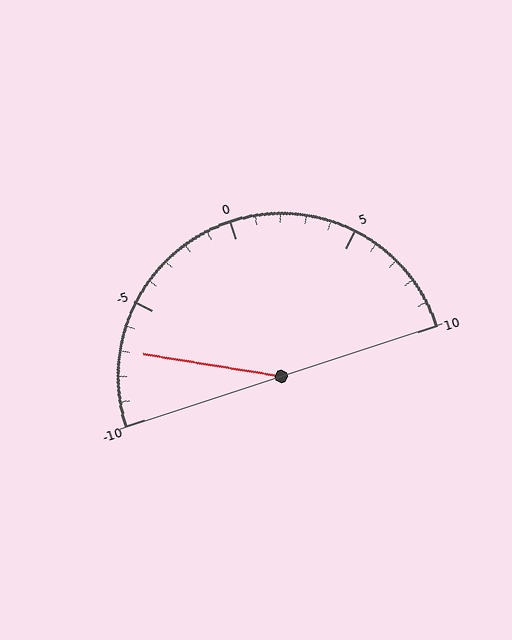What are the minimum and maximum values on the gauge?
The gauge ranges from -10 to 10.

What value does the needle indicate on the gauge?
The needle indicates approximately -7.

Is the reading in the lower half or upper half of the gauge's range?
The reading is in the lower half of the range (-10 to 10).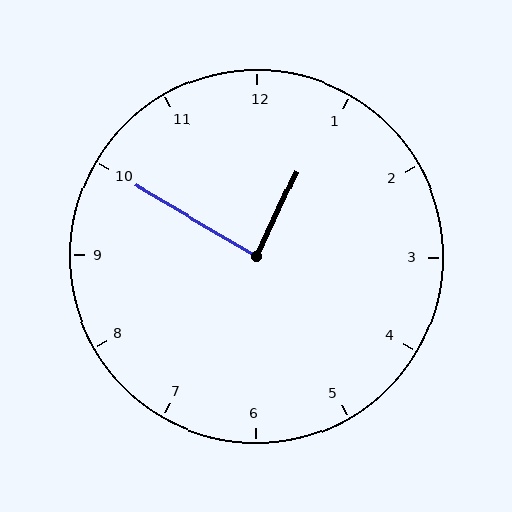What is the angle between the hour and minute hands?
Approximately 85 degrees.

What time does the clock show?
12:50.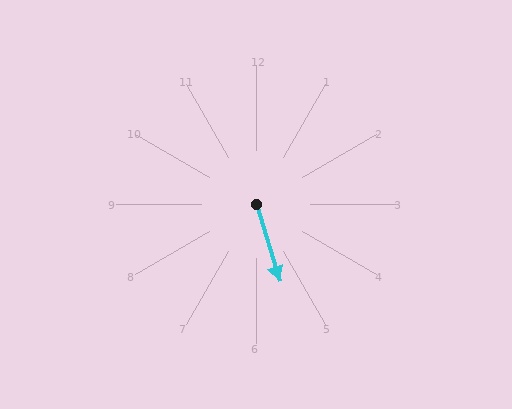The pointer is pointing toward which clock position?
Roughly 5 o'clock.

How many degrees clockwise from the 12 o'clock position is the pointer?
Approximately 163 degrees.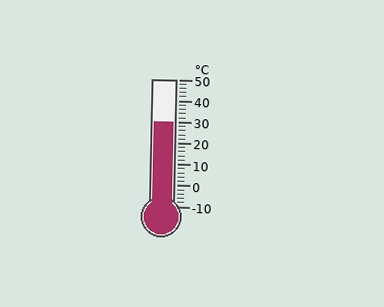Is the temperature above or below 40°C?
The temperature is below 40°C.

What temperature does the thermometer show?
The thermometer shows approximately 30°C.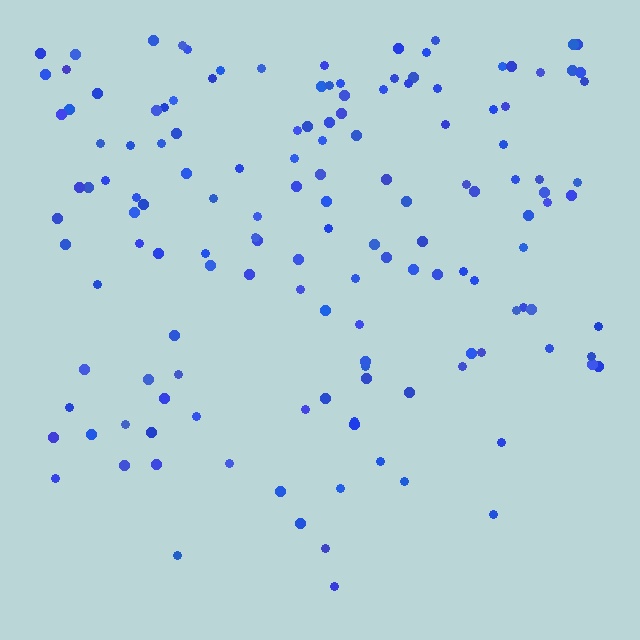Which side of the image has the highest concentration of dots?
The top.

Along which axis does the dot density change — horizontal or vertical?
Vertical.